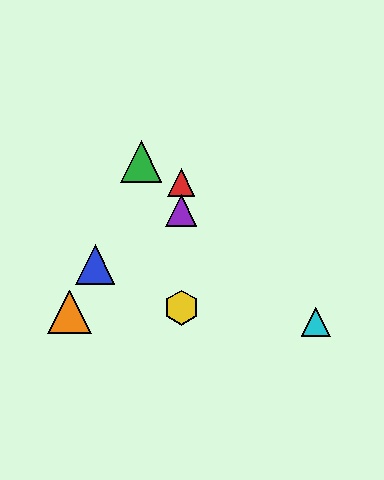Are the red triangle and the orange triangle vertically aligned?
No, the red triangle is at x≈181 and the orange triangle is at x≈69.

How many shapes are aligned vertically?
3 shapes (the red triangle, the yellow hexagon, the purple triangle) are aligned vertically.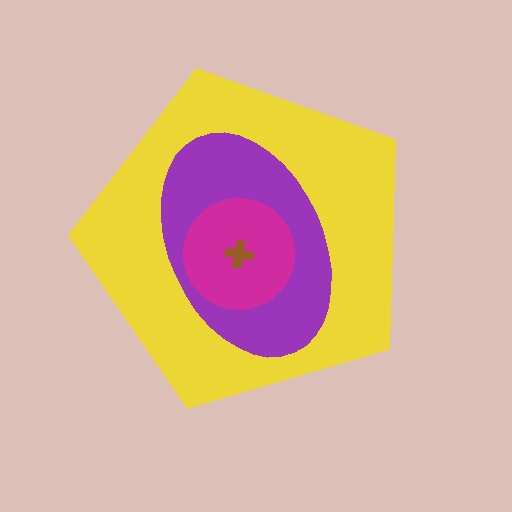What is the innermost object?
The brown cross.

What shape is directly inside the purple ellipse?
The magenta circle.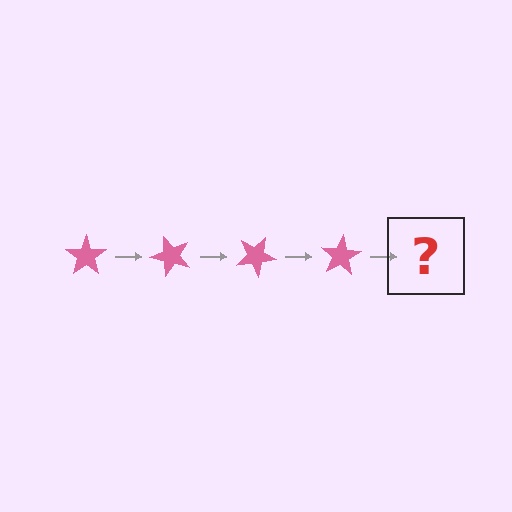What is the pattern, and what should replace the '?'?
The pattern is that the star rotates 50 degrees each step. The '?' should be a pink star rotated 200 degrees.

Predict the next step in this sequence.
The next step is a pink star rotated 200 degrees.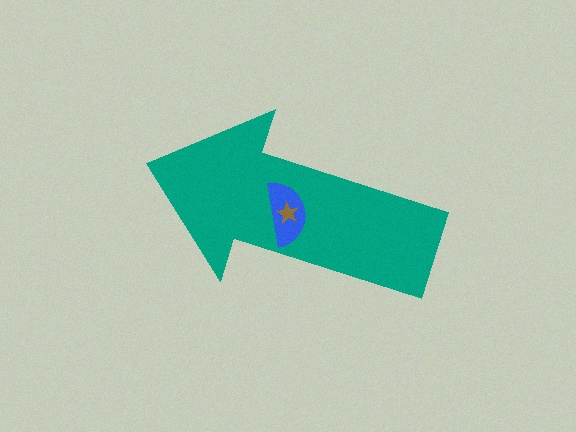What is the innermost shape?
The brown star.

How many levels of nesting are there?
3.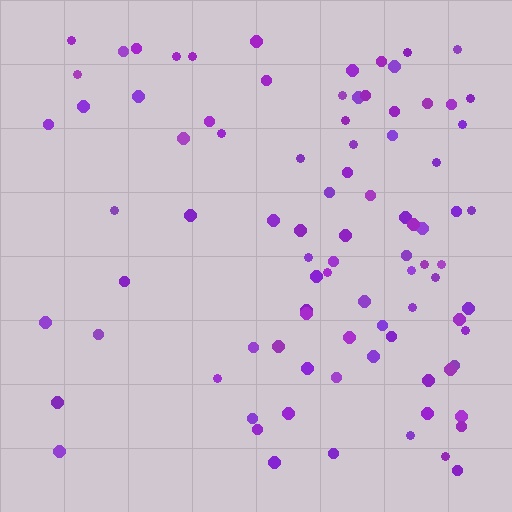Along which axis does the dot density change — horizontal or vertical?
Horizontal.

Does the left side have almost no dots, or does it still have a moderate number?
Still a moderate number, just noticeably fewer than the right.